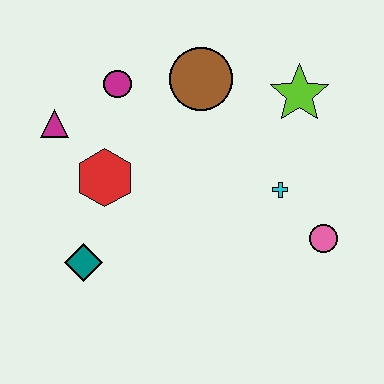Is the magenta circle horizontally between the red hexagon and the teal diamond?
No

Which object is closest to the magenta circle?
The magenta triangle is closest to the magenta circle.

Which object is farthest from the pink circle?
The magenta triangle is farthest from the pink circle.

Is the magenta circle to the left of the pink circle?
Yes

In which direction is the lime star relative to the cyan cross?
The lime star is above the cyan cross.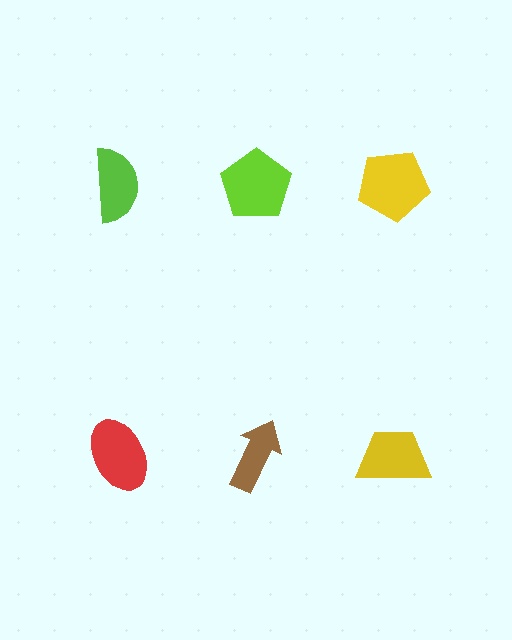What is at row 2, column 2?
A brown arrow.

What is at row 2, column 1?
A red ellipse.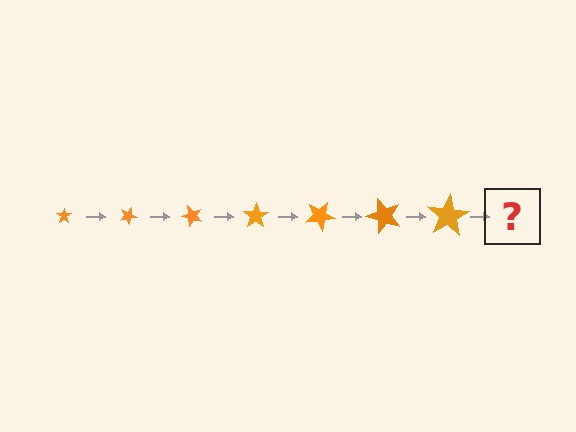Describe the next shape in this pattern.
It should be a star, larger than the previous one and rotated 175 degrees from the start.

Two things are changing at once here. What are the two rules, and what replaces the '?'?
The two rules are that the star grows larger each step and it rotates 25 degrees each step. The '?' should be a star, larger than the previous one and rotated 175 degrees from the start.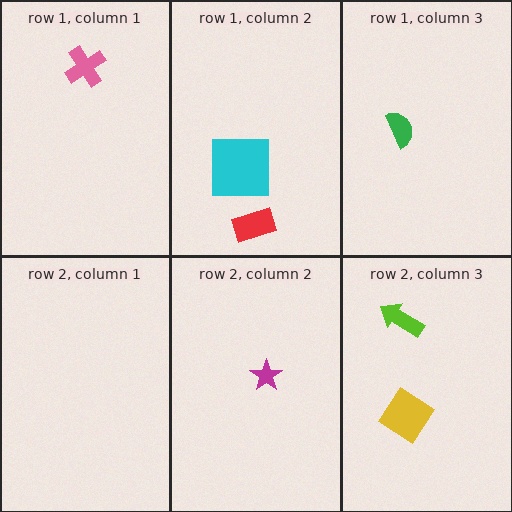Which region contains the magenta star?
The row 2, column 2 region.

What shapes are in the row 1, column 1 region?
The pink cross.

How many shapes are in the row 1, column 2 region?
2.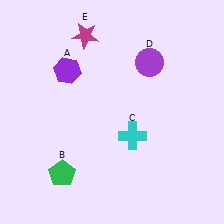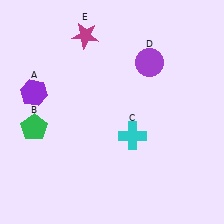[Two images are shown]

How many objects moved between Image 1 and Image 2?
2 objects moved between the two images.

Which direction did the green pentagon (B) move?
The green pentagon (B) moved up.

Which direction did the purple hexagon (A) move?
The purple hexagon (A) moved left.